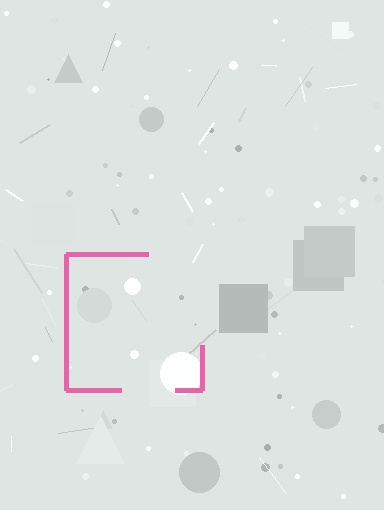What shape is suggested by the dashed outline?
The dashed outline suggests a square.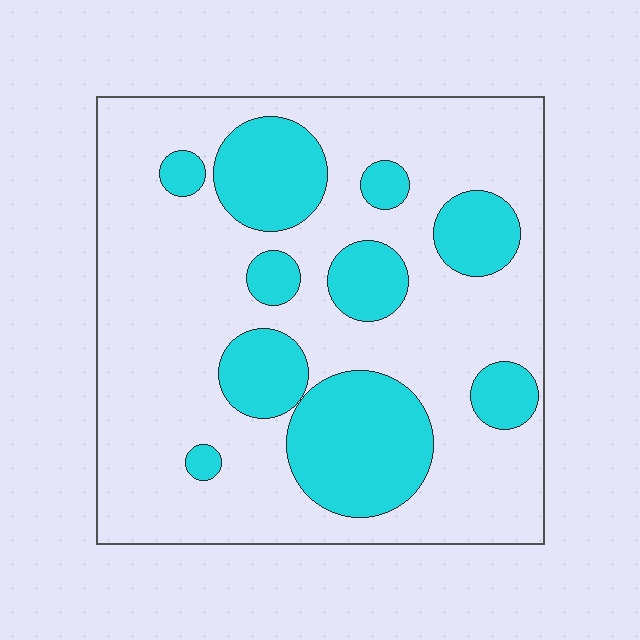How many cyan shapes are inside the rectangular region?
10.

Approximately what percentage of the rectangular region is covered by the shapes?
Approximately 30%.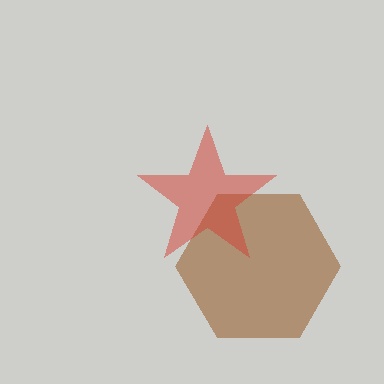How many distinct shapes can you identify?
There are 2 distinct shapes: a brown hexagon, a red star.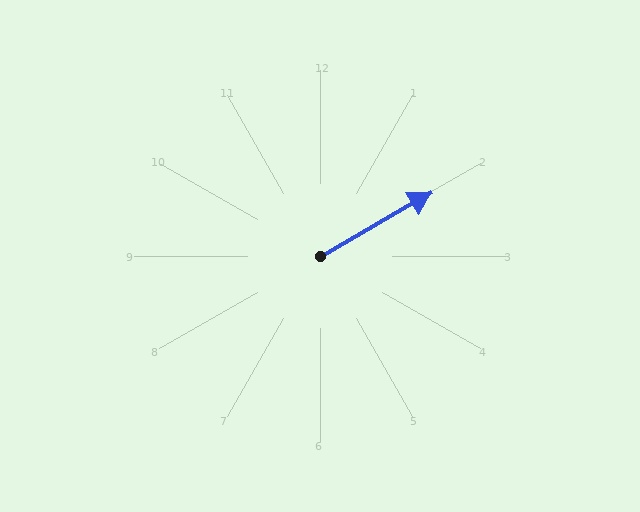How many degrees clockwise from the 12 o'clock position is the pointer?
Approximately 60 degrees.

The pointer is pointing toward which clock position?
Roughly 2 o'clock.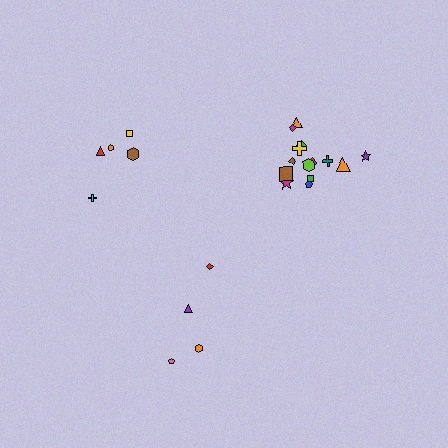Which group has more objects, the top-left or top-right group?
The top-right group.